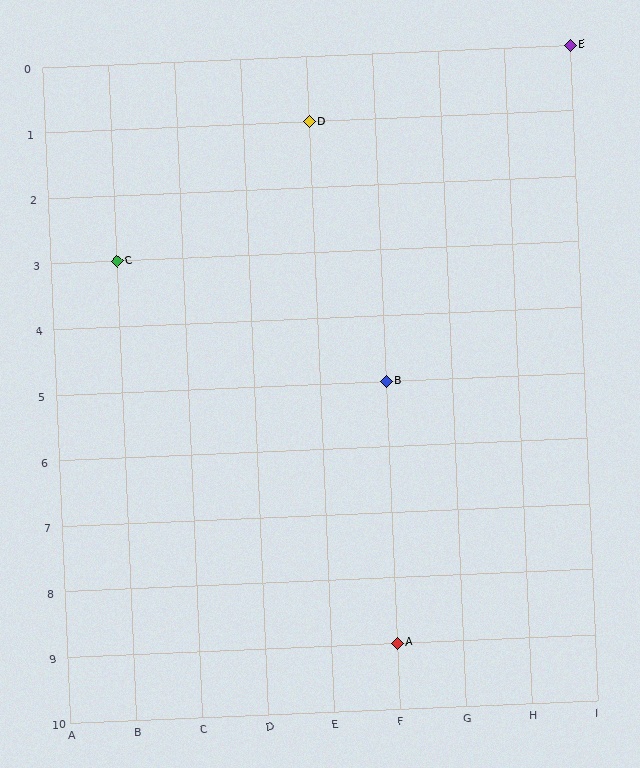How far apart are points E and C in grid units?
Points E and C are 7 columns and 3 rows apart (about 7.6 grid units diagonally).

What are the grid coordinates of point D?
Point D is at grid coordinates (E, 1).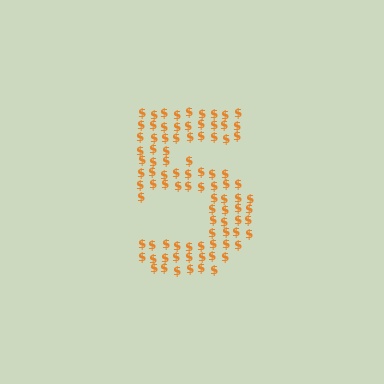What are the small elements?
The small elements are dollar signs.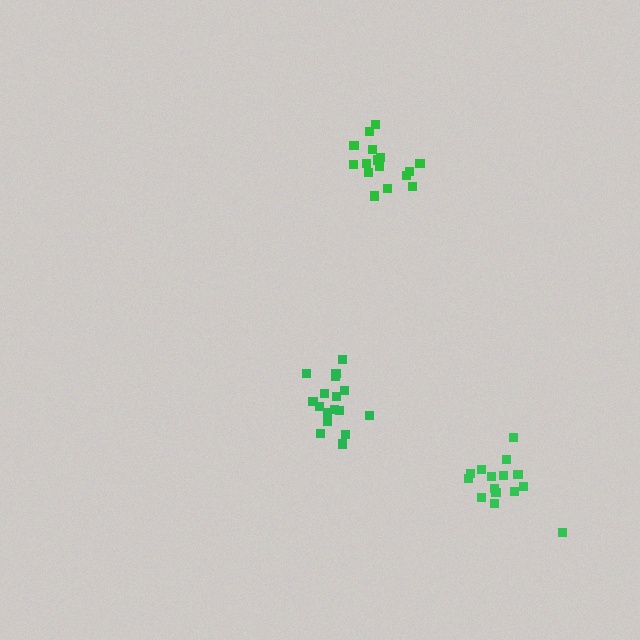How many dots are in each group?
Group 1: 17 dots, Group 2: 16 dots, Group 3: 15 dots (48 total).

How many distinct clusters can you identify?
There are 3 distinct clusters.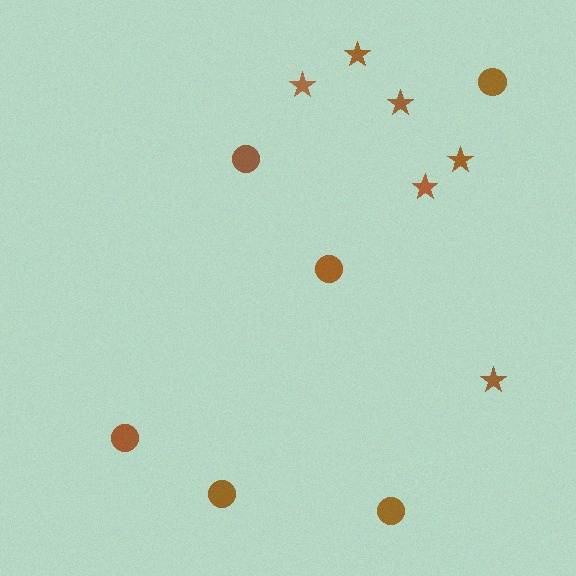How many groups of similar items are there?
There are 2 groups: one group of circles (6) and one group of stars (6).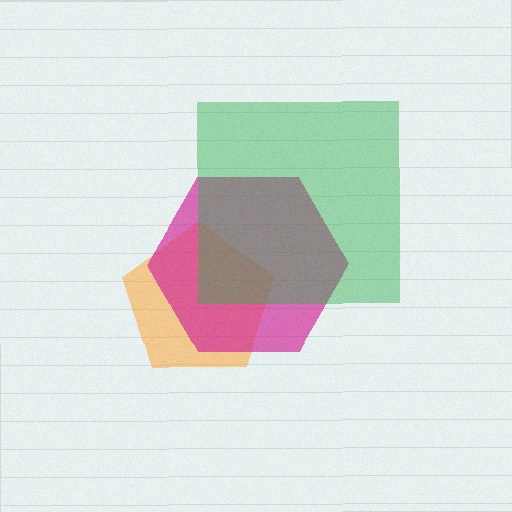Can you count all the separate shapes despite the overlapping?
Yes, there are 3 separate shapes.